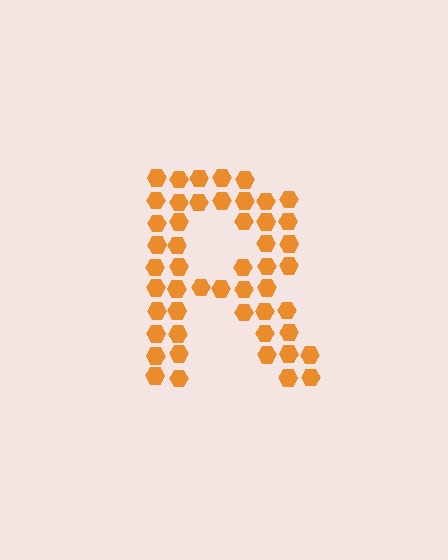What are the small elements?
The small elements are hexagons.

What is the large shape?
The large shape is the letter R.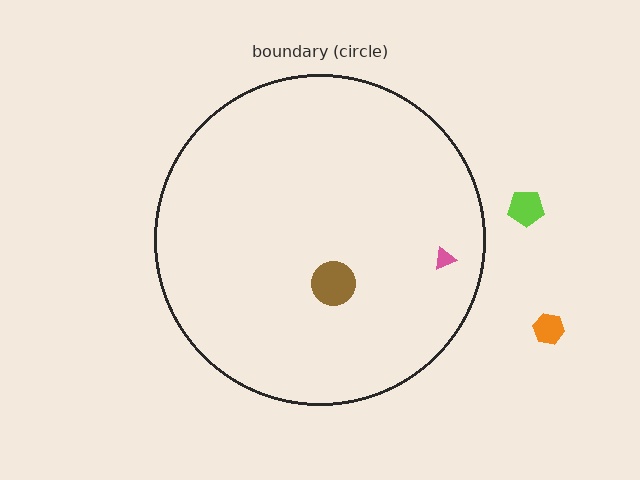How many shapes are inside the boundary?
2 inside, 2 outside.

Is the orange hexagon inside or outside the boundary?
Outside.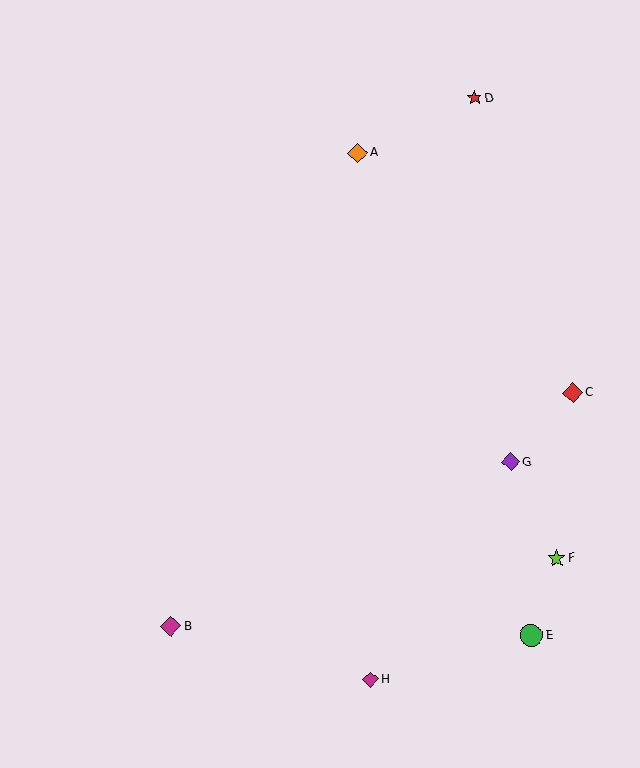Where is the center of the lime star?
The center of the lime star is at (557, 558).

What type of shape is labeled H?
Shape H is a magenta diamond.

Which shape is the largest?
The green circle (labeled E) is the largest.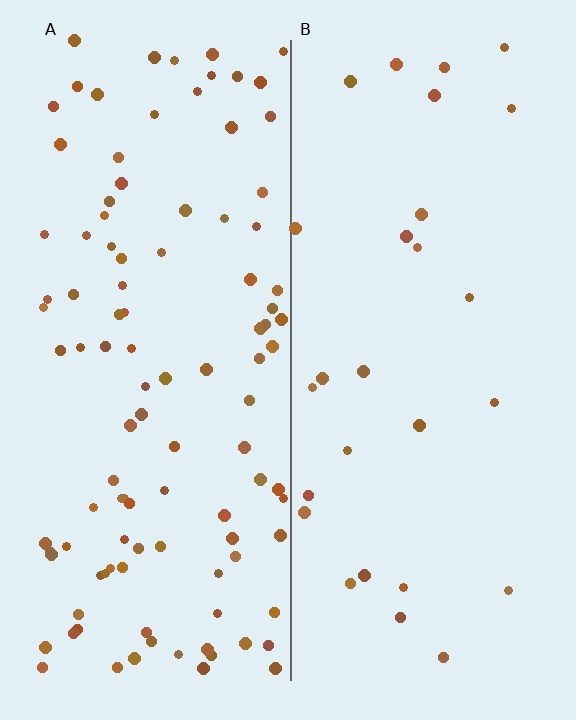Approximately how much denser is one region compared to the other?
Approximately 3.8× — region A over region B.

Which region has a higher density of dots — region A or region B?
A (the left).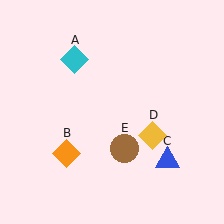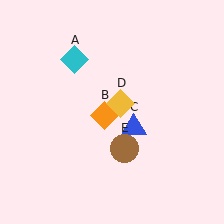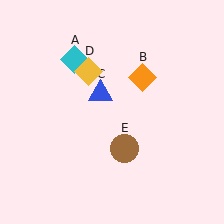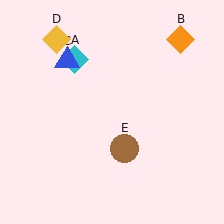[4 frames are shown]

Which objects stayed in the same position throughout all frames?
Cyan diamond (object A) and brown circle (object E) remained stationary.